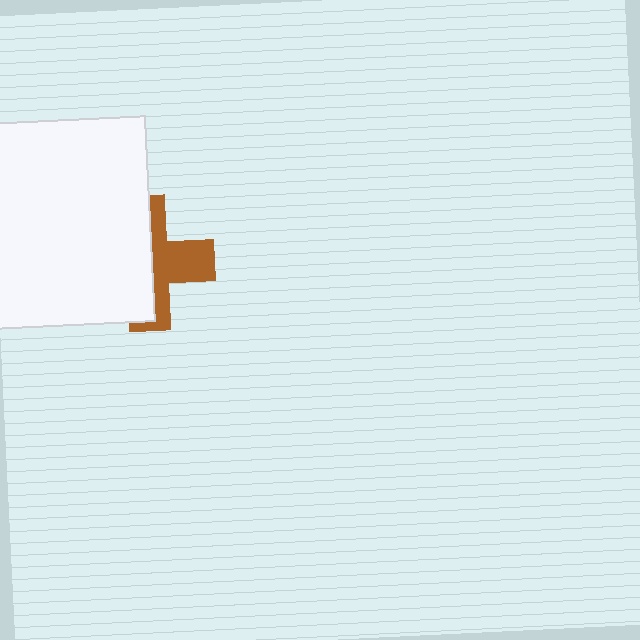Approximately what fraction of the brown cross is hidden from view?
Roughly 55% of the brown cross is hidden behind the white rectangle.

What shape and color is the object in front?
The object in front is a white rectangle.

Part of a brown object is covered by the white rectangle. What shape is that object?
It is a cross.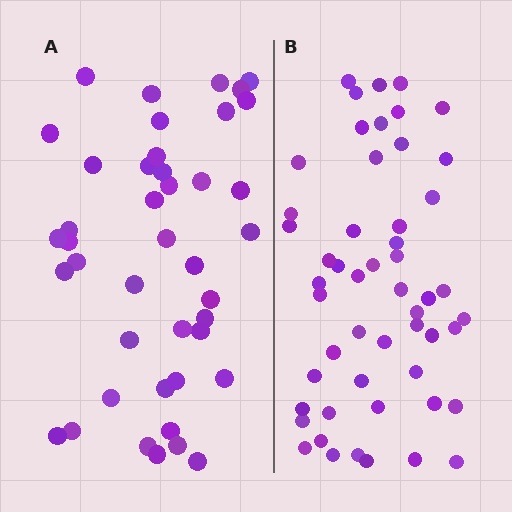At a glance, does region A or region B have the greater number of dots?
Region B (the right region) has more dots.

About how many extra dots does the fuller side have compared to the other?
Region B has roughly 10 or so more dots than region A.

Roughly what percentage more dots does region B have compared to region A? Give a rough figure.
About 25% more.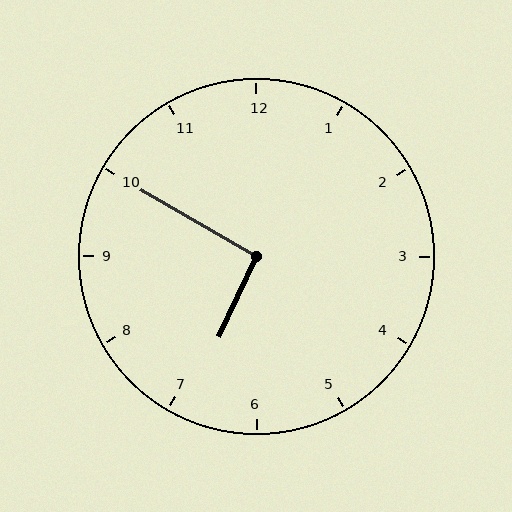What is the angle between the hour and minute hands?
Approximately 95 degrees.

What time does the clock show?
6:50.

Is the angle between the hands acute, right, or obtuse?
It is right.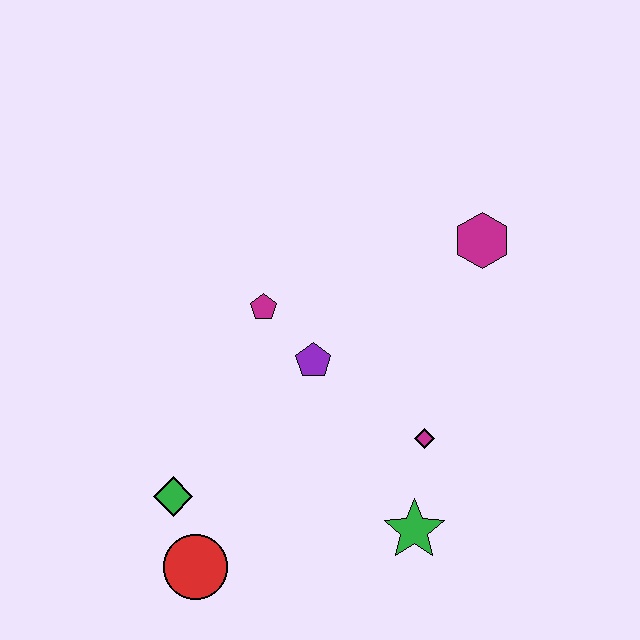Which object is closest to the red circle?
The green diamond is closest to the red circle.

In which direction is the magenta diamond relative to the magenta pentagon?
The magenta diamond is to the right of the magenta pentagon.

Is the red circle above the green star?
No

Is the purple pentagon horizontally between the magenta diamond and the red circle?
Yes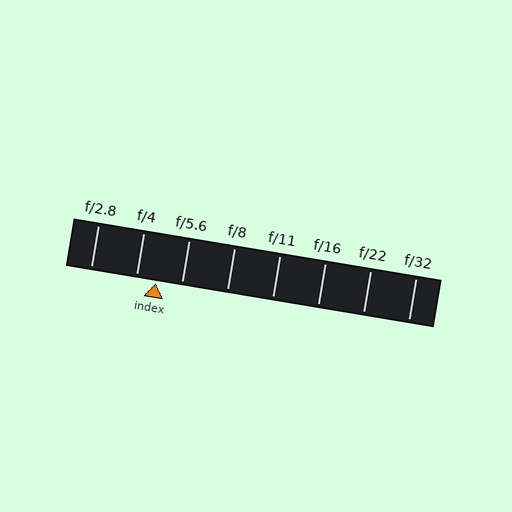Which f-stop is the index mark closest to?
The index mark is closest to f/4.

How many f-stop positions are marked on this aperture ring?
There are 8 f-stop positions marked.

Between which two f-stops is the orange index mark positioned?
The index mark is between f/4 and f/5.6.